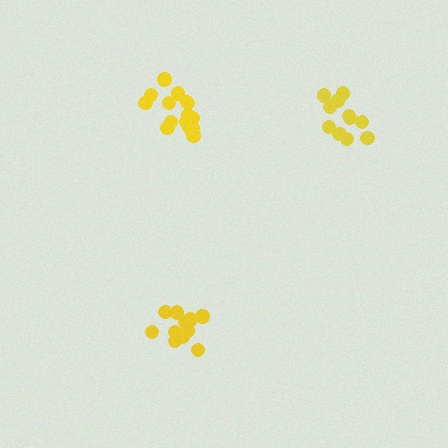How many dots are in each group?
Group 1: 13 dots, Group 2: 15 dots, Group 3: 11 dots (39 total).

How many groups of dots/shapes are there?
There are 3 groups.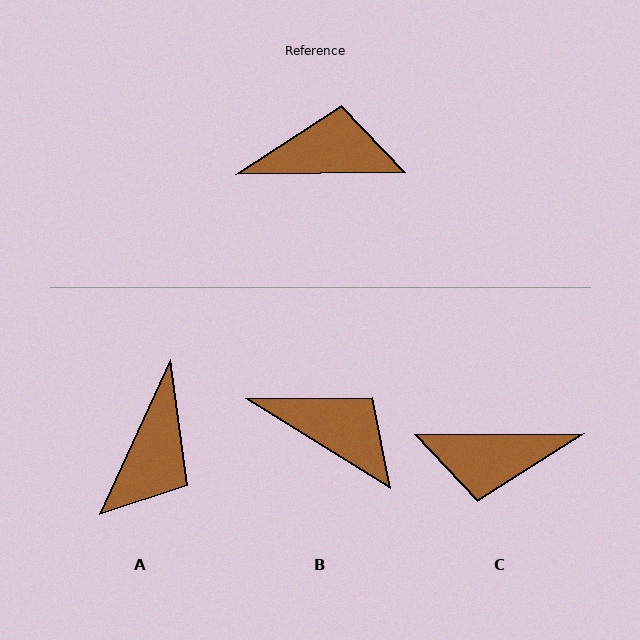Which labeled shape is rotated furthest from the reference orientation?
C, about 180 degrees away.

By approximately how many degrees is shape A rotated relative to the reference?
Approximately 115 degrees clockwise.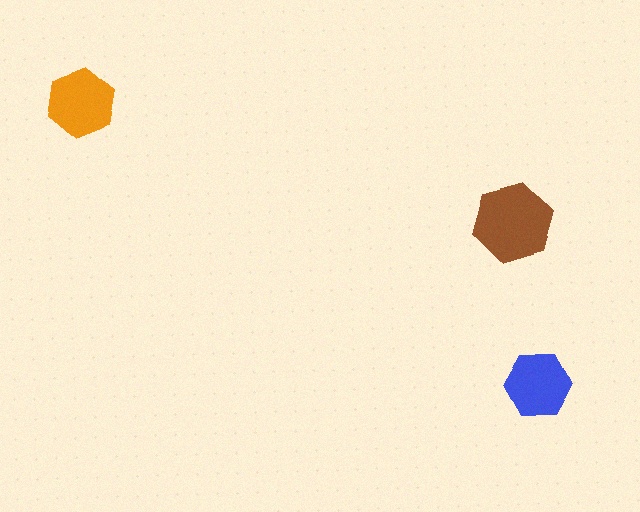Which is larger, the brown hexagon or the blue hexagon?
The brown one.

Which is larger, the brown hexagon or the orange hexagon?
The brown one.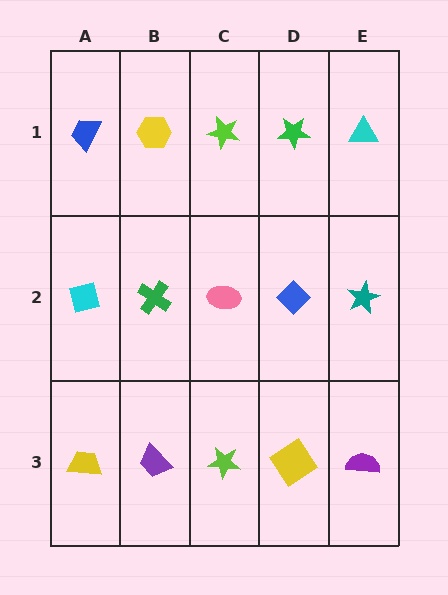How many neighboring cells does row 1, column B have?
3.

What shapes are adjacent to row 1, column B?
A green cross (row 2, column B), a blue trapezoid (row 1, column A), a lime star (row 1, column C).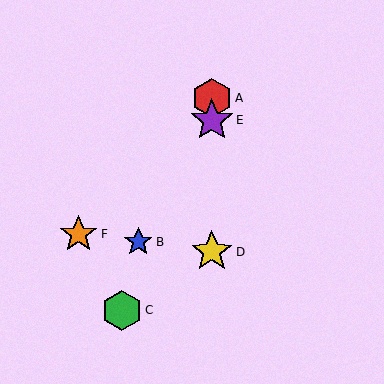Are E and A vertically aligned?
Yes, both are at x≈212.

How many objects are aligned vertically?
3 objects (A, D, E) are aligned vertically.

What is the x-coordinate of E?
Object E is at x≈212.